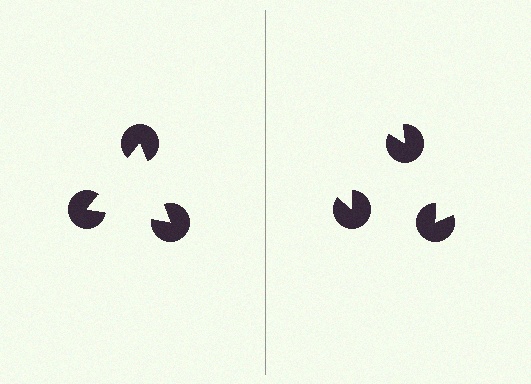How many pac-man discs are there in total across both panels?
6 — 3 on each side.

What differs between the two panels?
The pac-man discs are positioned identically on both sides; only the wedge orientations differ. On the left they align to a triangle; on the right they are misaligned.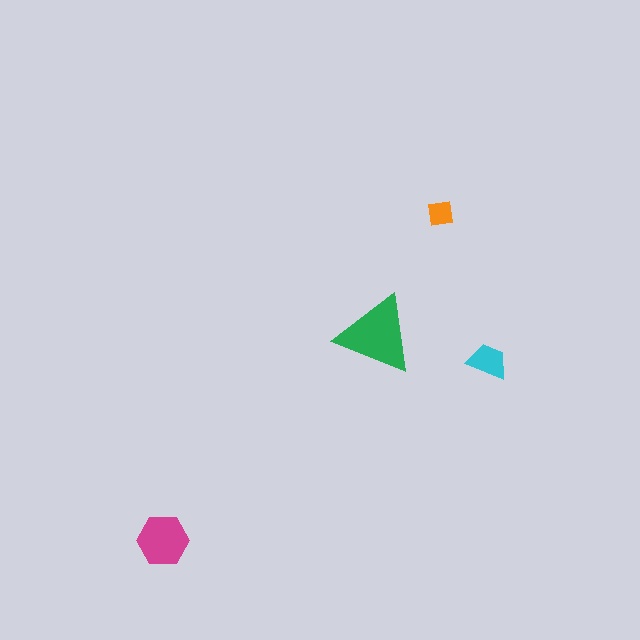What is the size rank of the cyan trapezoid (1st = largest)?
3rd.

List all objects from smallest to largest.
The orange square, the cyan trapezoid, the magenta hexagon, the green triangle.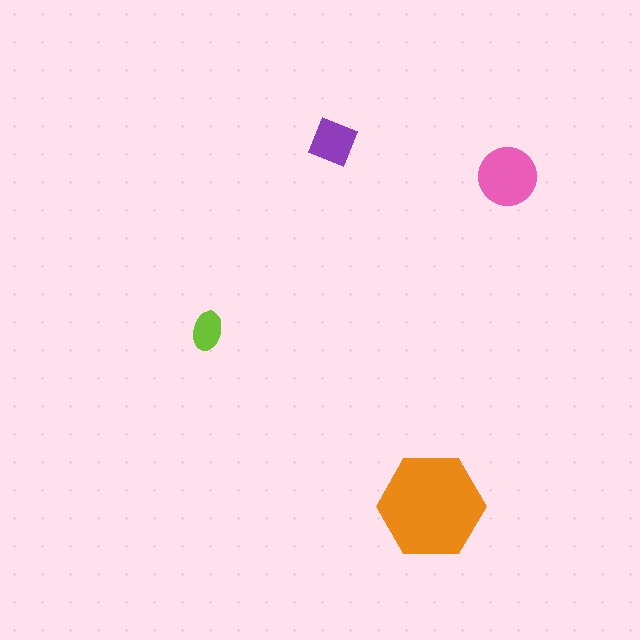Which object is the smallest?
The lime ellipse.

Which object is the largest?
The orange hexagon.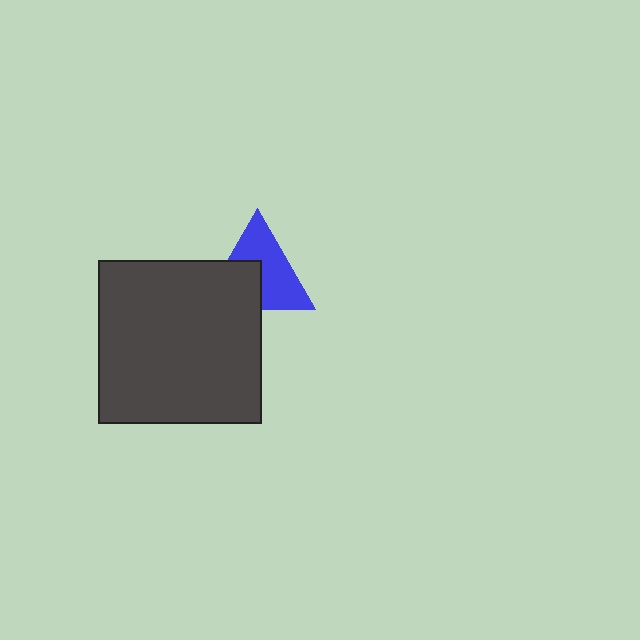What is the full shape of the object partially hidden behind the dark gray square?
The partially hidden object is a blue triangle.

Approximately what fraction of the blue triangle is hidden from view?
Roughly 40% of the blue triangle is hidden behind the dark gray square.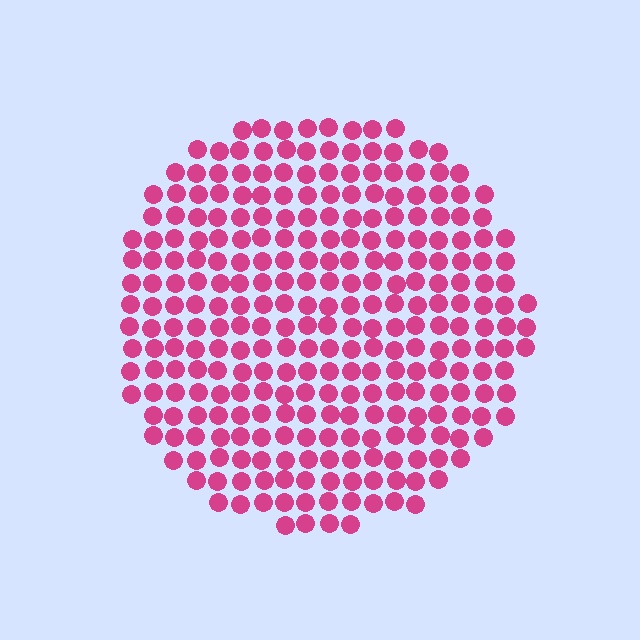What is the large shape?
The large shape is a circle.